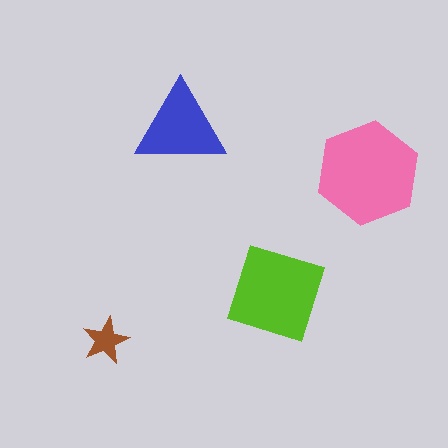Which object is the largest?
The pink hexagon.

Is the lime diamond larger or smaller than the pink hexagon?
Smaller.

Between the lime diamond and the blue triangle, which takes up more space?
The lime diamond.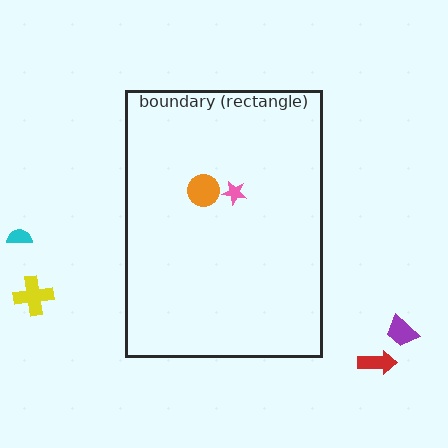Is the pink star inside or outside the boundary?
Inside.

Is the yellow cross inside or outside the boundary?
Outside.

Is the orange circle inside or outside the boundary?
Inside.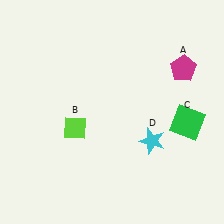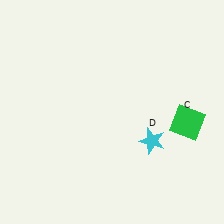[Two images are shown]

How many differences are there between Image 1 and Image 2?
There are 2 differences between the two images.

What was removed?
The magenta pentagon (A), the lime diamond (B) were removed in Image 2.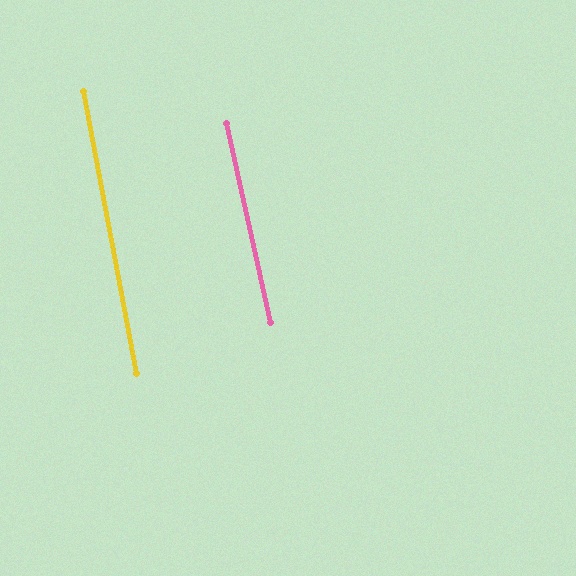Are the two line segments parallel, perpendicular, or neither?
Parallel — their directions differ by only 2.0°.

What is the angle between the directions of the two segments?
Approximately 2 degrees.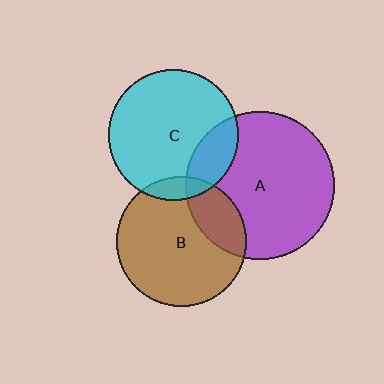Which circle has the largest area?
Circle A (purple).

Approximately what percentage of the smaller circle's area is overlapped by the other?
Approximately 20%.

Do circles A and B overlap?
Yes.